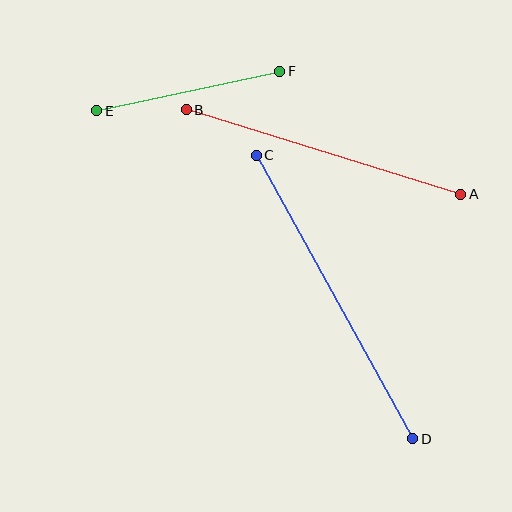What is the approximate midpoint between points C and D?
The midpoint is at approximately (335, 297) pixels.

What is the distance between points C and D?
The distance is approximately 324 pixels.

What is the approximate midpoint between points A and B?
The midpoint is at approximately (323, 152) pixels.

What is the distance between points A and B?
The distance is approximately 288 pixels.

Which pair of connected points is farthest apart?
Points C and D are farthest apart.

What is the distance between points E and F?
The distance is approximately 187 pixels.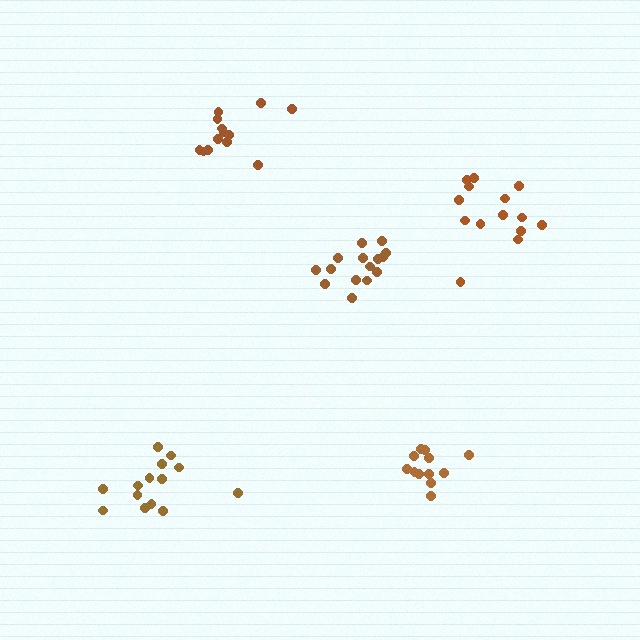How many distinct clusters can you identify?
There are 5 distinct clusters.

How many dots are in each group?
Group 1: 14 dots, Group 2: 12 dots, Group 3: 13 dots, Group 4: 15 dots, Group 5: 14 dots (68 total).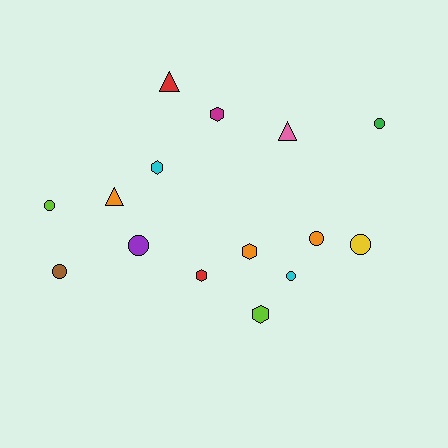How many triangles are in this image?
There are 3 triangles.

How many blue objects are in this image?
There are no blue objects.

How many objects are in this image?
There are 15 objects.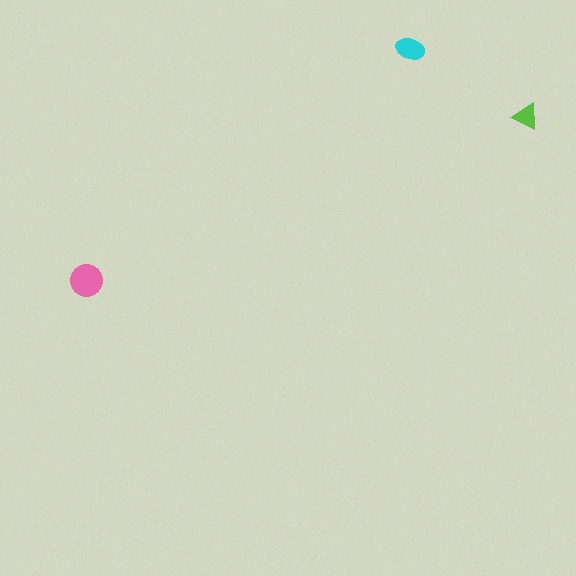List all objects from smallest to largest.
The lime triangle, the cyan ellipse, the pink circle.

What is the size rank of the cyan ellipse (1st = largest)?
2nd.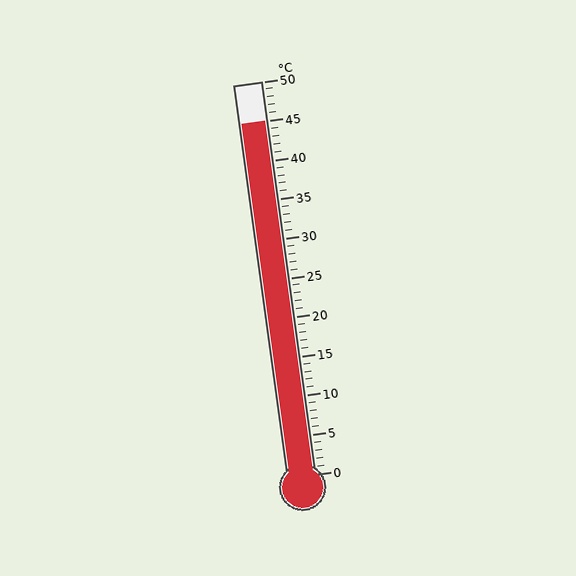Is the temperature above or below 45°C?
The temperature is at 45°C.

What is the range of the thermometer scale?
The thermometer scale ranges from 0°C to 50°C.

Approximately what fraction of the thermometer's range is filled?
The thermometer is filled to approximately 90% of its range.